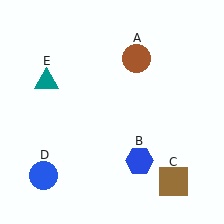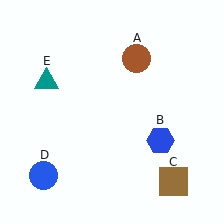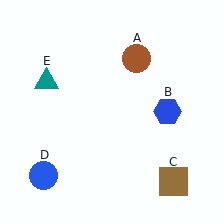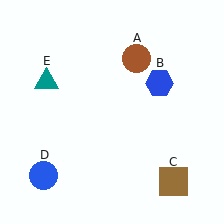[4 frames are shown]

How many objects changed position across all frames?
1 object changed position: blue hexagon (object B).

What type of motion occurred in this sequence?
The blue hexagon (object B) rotated counterclockwise around the center of the scene.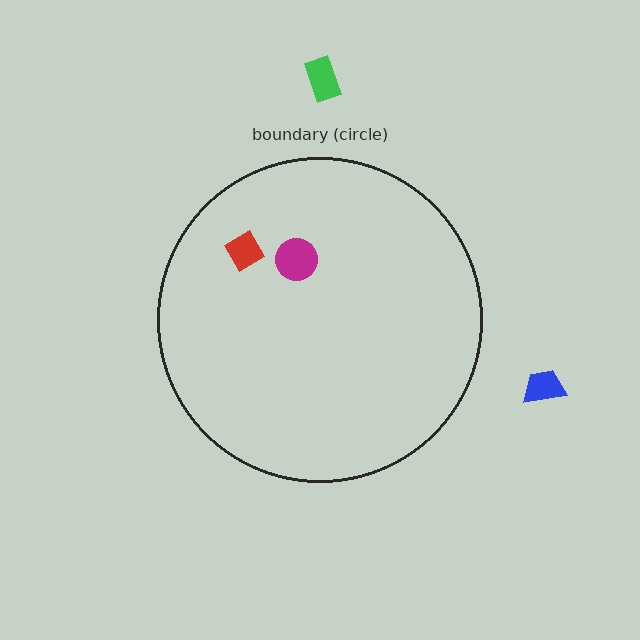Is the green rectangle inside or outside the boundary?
Outside.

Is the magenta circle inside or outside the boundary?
Inside.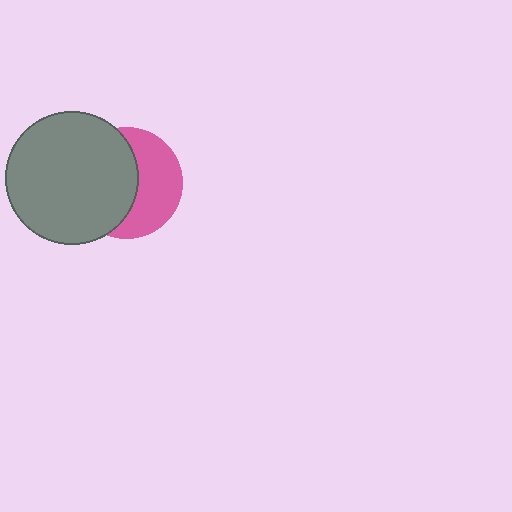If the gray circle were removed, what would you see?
You would see the complete pink circle.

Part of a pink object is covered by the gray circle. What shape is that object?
It is a circle.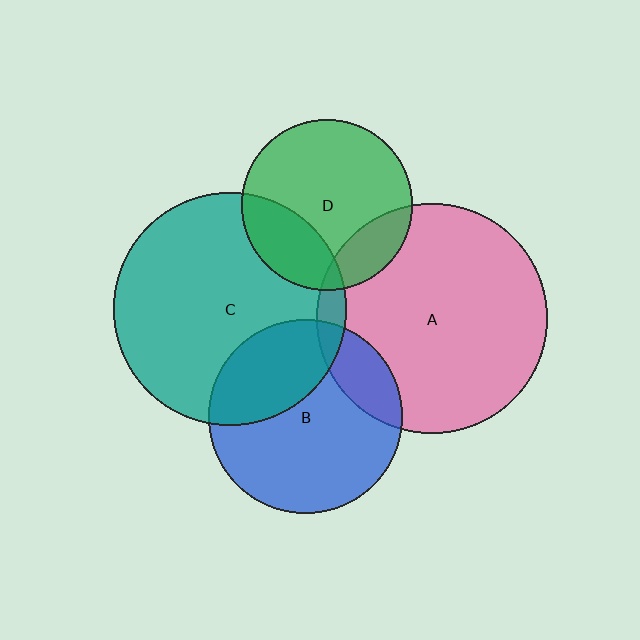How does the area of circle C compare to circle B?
Approximately 1.4 times.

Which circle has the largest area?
Circle C (teal).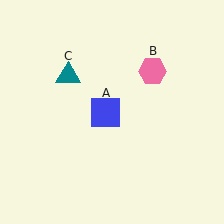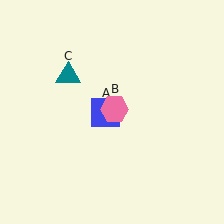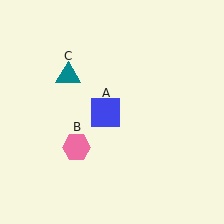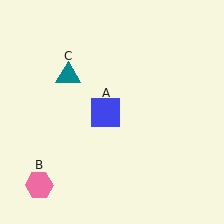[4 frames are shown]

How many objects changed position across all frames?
1 object changed position: pink hexagon (object B).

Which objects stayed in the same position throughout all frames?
Blue square (object A) and teal triangle (object C) remained stationary.